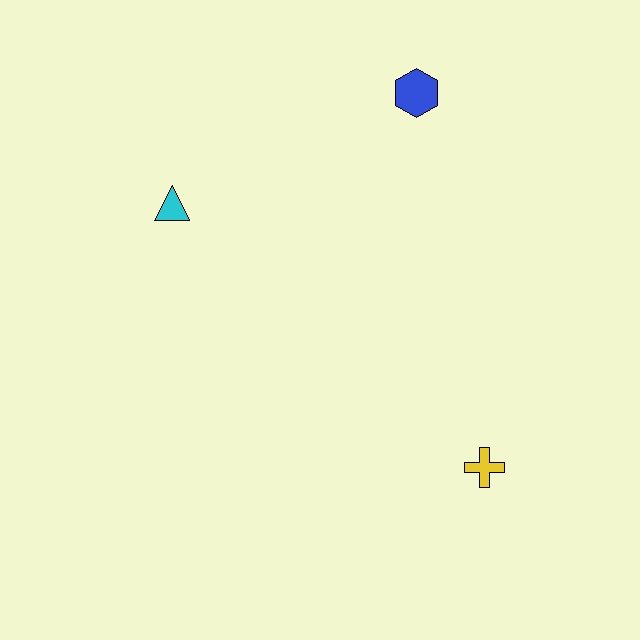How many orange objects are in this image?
There are no orange objects.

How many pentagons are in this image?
There are no pentagons.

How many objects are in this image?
There are 3 objects.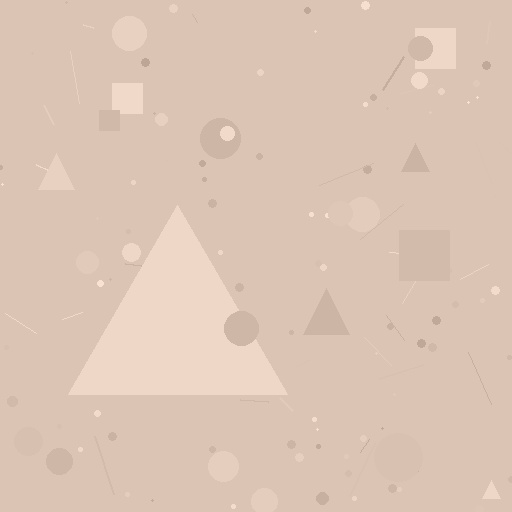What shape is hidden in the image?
A triangle is hidden in the image.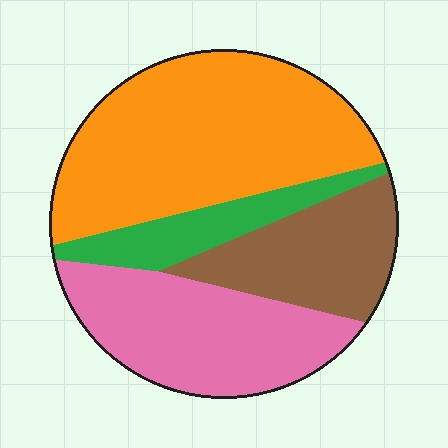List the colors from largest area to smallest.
From largest to smallest: orange, pink, brown, green.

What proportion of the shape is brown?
Brown covers about 20% of the shape.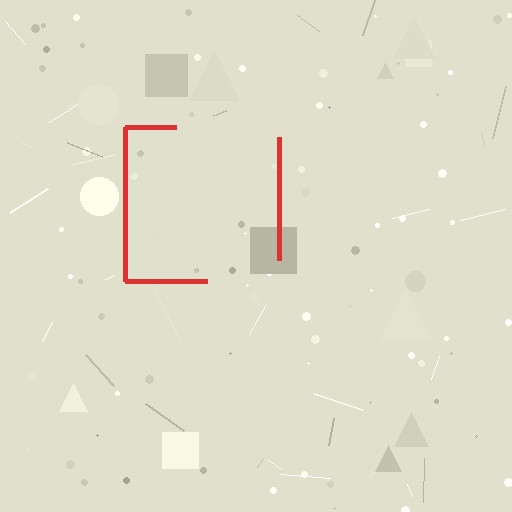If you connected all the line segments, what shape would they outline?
They would outline a square.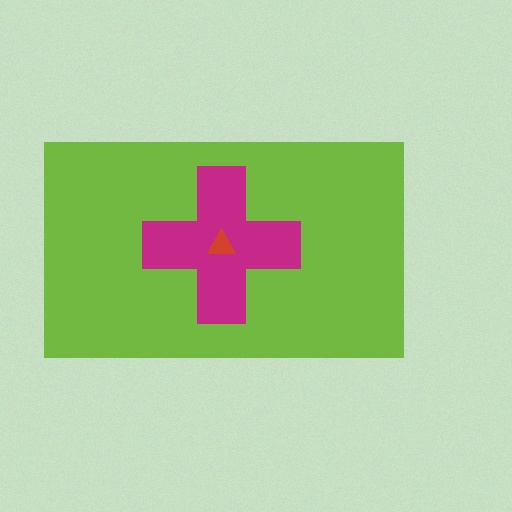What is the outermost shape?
The lime rectangle.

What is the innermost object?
The red triangle.